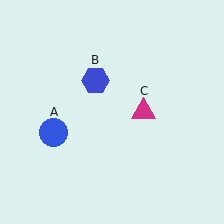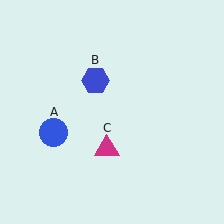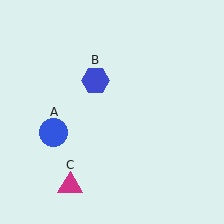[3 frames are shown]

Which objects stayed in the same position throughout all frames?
Blue circle (object A) and blue hexagon (object B) remained stationary.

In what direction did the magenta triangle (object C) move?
The magenta triangle (object C) moved down and to the left.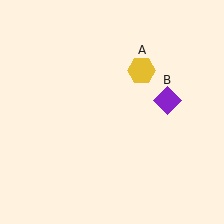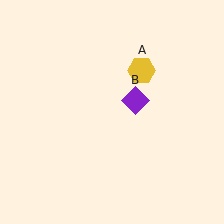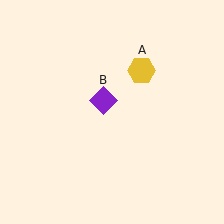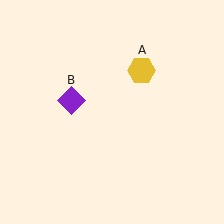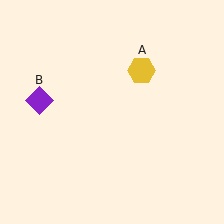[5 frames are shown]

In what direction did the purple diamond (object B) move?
The purple diamond (object B) moved left.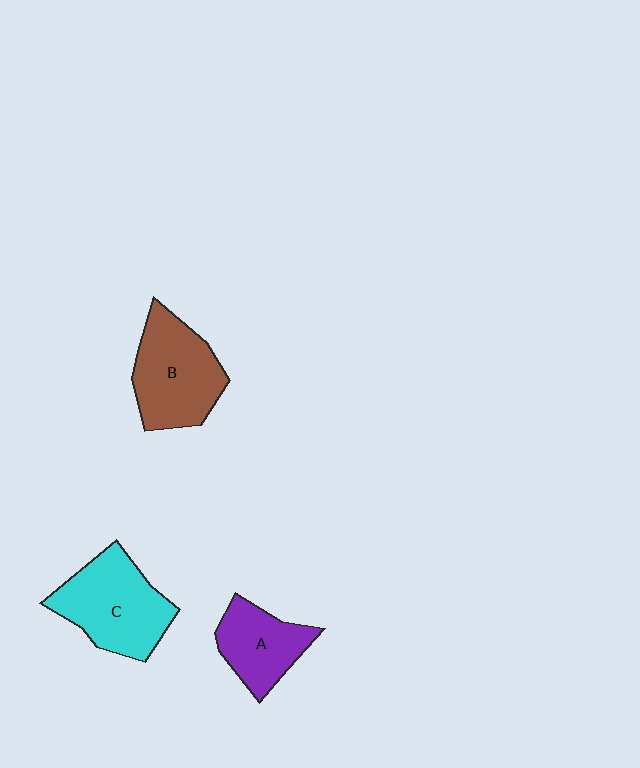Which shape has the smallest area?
Shape A (purple).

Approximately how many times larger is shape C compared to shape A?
Approximately 1.5 times.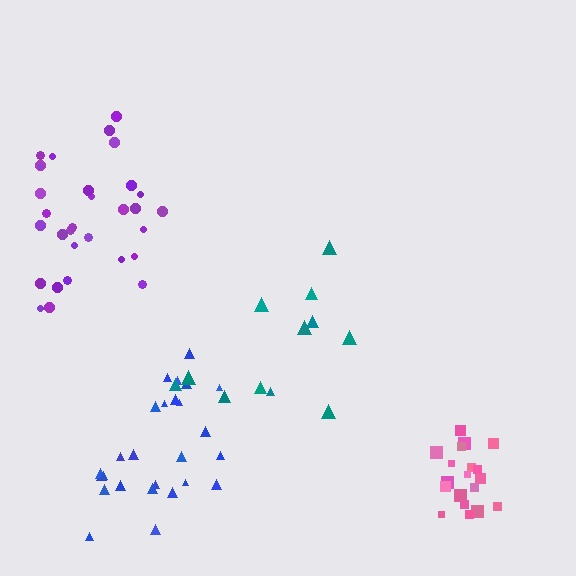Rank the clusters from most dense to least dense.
pink, blue, purple, teal.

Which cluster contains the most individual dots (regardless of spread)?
Purple (31).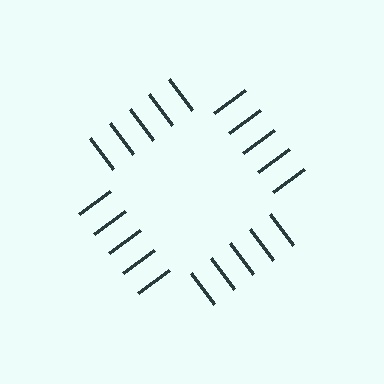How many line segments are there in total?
20 — 5 along each of the 4 edges.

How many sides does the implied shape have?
4 sides — the line-ends trace a square.